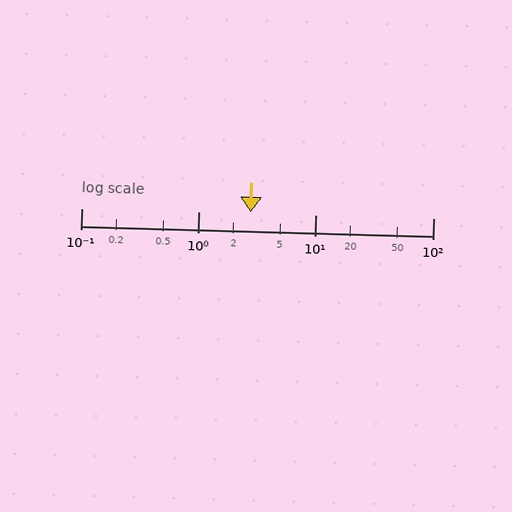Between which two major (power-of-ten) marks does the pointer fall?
The pointer is between 1 and 10.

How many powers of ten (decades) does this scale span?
The scale spans 3 decades, from 0.1 to 100.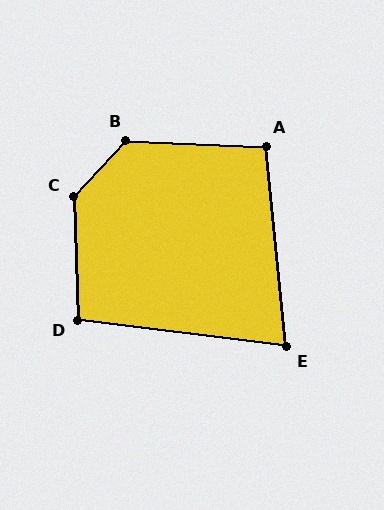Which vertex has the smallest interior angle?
E, at approximately 77 degrees.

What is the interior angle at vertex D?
Approximately 99 degrees (obtuse).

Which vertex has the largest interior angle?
C, at approximately 135 degrees.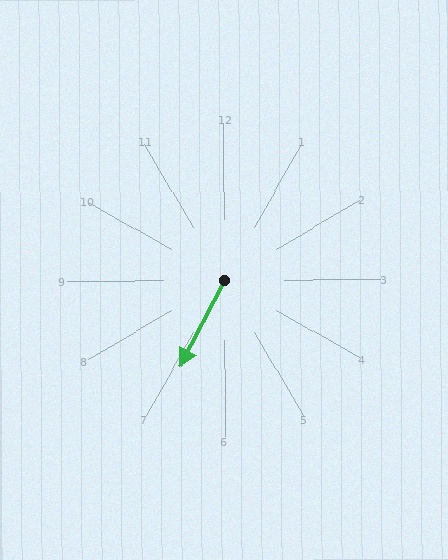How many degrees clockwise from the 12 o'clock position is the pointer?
Approximately 207 degrees.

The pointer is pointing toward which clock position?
Roughly 7 o'clock.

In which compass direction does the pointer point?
Southwest.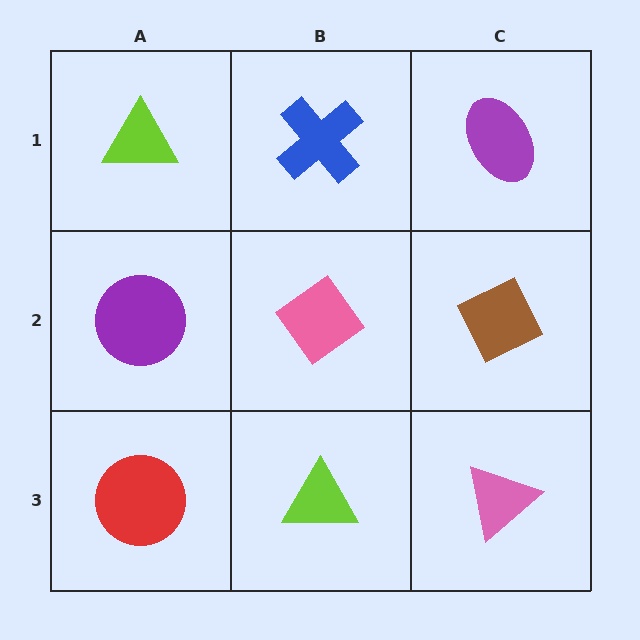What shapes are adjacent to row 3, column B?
A pink diamond (row 2, column B), a red circle (row 3, column A), a pink triangle (row 3, column C).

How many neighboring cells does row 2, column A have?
3.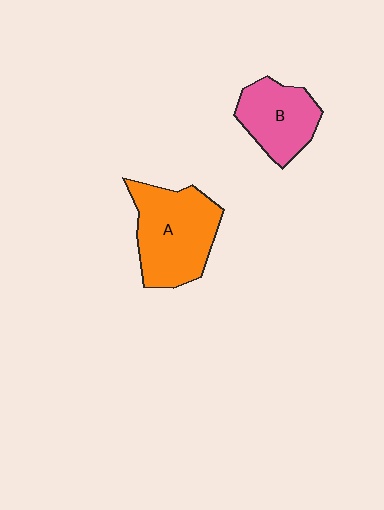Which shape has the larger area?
Shape A (orange).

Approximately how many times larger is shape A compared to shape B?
Approximately 1.4 times.